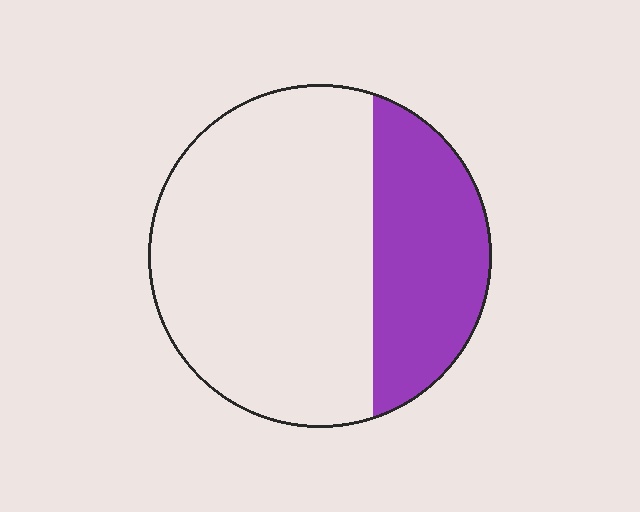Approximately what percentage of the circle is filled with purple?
Approximately 30%.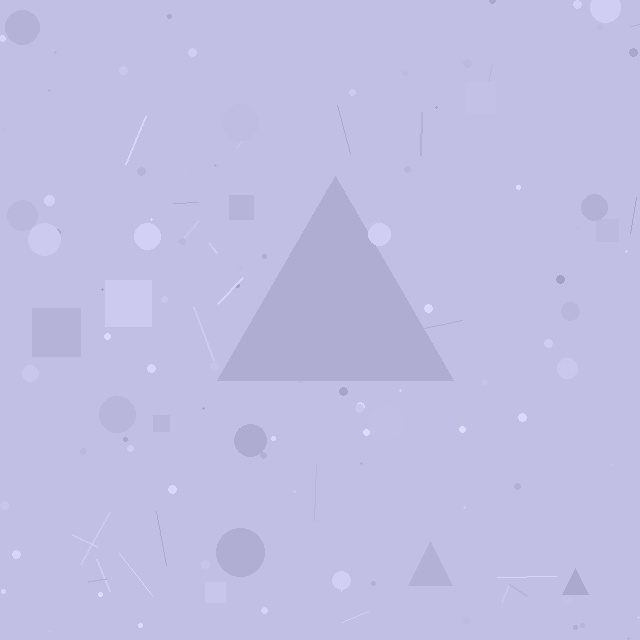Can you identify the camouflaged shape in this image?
The camouflaged shape is a triangle.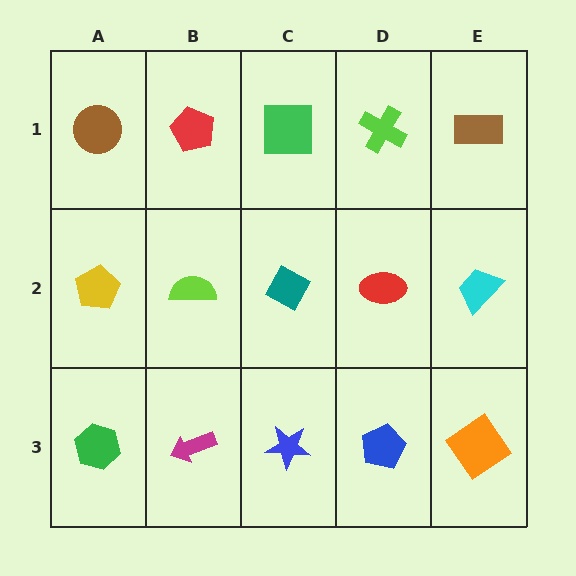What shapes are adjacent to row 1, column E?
A cyan trapezoid (row 2, column E), a lime cross (row 1, column D).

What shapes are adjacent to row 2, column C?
A green square (row 1, column C), a blue star (row 3, column C), a lime semicircle (row 2, column B), a red ellipse (row 2, column D).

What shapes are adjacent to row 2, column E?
A brown rectangle (row 1, column E), an orange diamond (row 3, column E), a red ellipse (row 2, column D).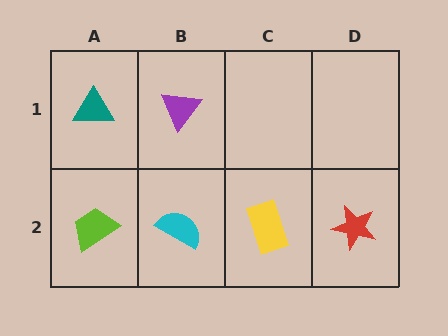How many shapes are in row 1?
2 shapes.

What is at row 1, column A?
A teal triangle.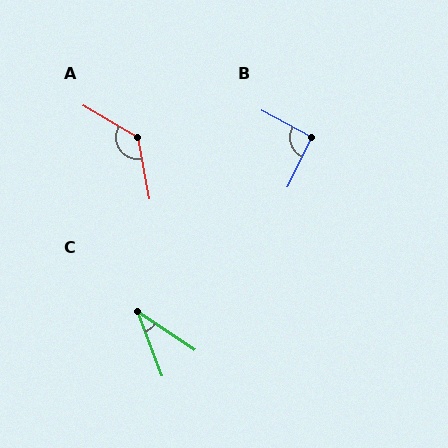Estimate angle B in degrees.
Approximately 92 degrees.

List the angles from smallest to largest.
C (35°), B (92°), A (131°).